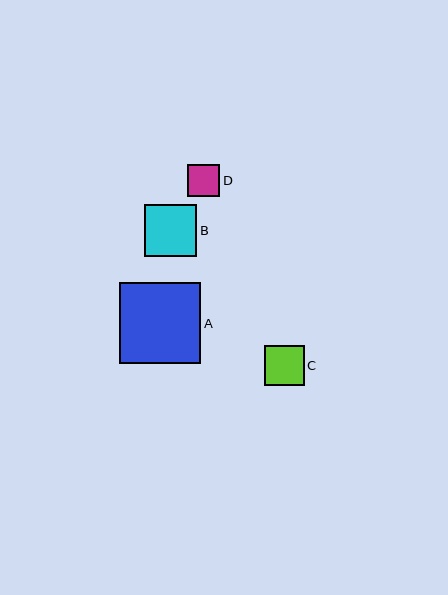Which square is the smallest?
Square D is the smallest with a size of approximately 32 pixels.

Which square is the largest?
Square A is the largest with a size of approximately 82 pixels.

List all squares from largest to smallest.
From largest to smallest: A, B, C, D.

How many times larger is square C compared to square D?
Square C is approximately 1.2 times the size of square D.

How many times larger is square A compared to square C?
Square A is approximately 2.1 times the size of square C.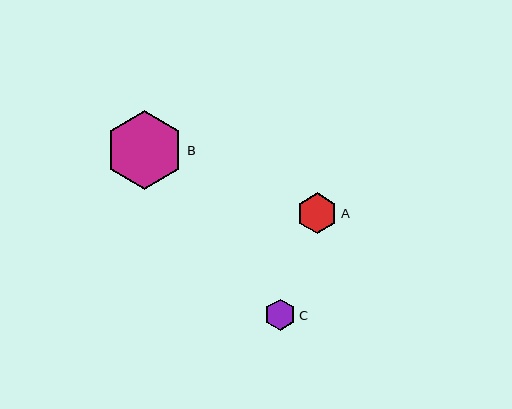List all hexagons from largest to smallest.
From largest to smallest: B, A, C.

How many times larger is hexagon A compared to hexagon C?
Hexagon A is approximately 1.3 times the size of hexagon C.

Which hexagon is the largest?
Hexagon B is the largest with a size of approximately 78 pixels.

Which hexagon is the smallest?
Hexagon C is the smallest with a size of approximately 31 pixels.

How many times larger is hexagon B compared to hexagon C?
Hexagon B is approximately 2.5 times the size of hexagon C.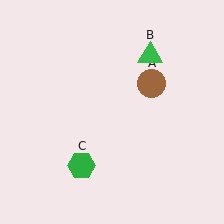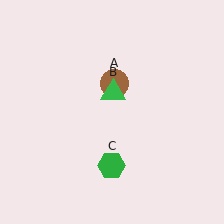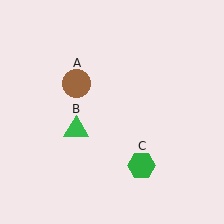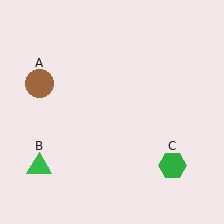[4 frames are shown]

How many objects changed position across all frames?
3 objects changed position: brown circle (object A), green triangle (object B), green hexagon (object C).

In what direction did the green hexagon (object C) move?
The green hexagon (object C) moved right.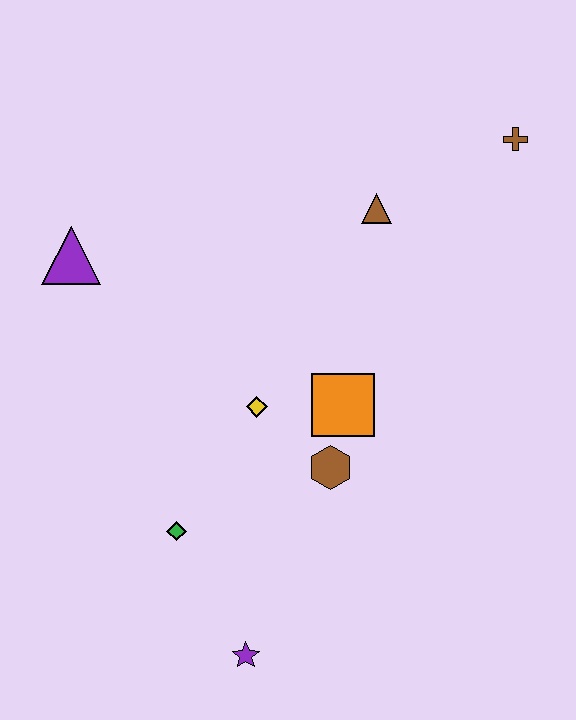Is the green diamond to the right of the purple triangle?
Yes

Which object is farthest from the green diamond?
The brown cross is farthest from the green diamond.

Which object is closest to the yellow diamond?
The orange square is closest to the yellow diamond.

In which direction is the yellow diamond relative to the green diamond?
The yellow diamond is above the green diamond.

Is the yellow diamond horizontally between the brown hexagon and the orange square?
No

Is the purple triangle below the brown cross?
Yes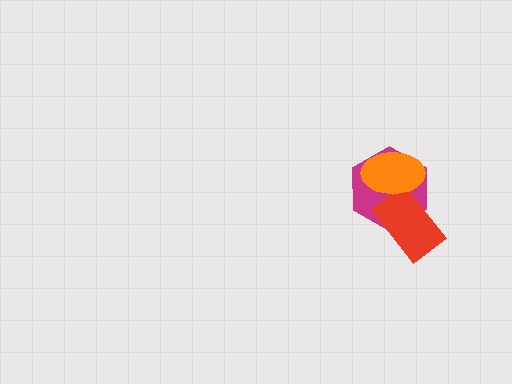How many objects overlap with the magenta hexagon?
2 objects overlap with the magenta hexagon.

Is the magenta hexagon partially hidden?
Yes, it is partially covered by another shape.